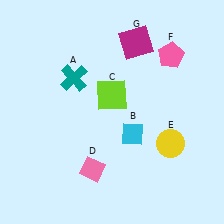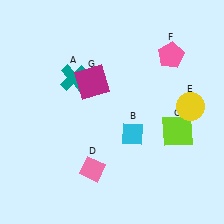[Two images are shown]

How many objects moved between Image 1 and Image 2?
3 objects moved between the two images.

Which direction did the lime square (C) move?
The lime square (C) moved right.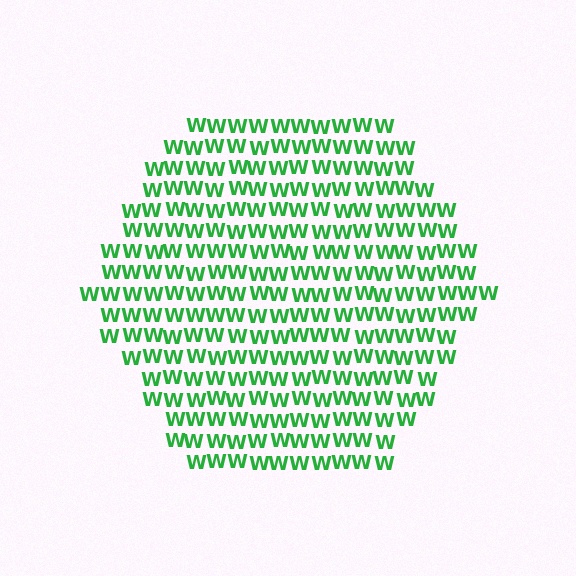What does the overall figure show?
The overall figure shows a hexagon.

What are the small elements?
The small elements are letter W's.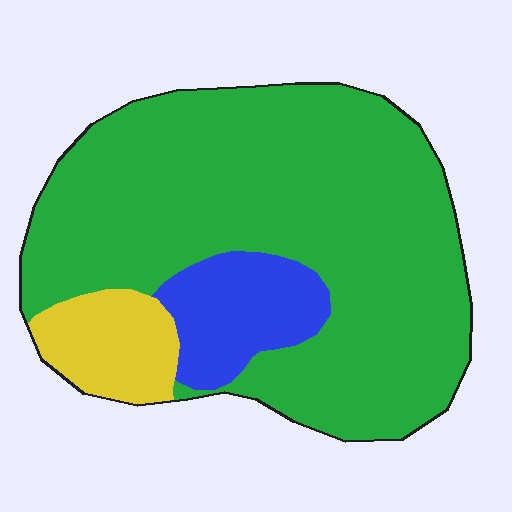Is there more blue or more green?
Green.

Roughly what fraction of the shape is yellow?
Yellow takes up less than a quarter of the shape.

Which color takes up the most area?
Green, at roughly 75%.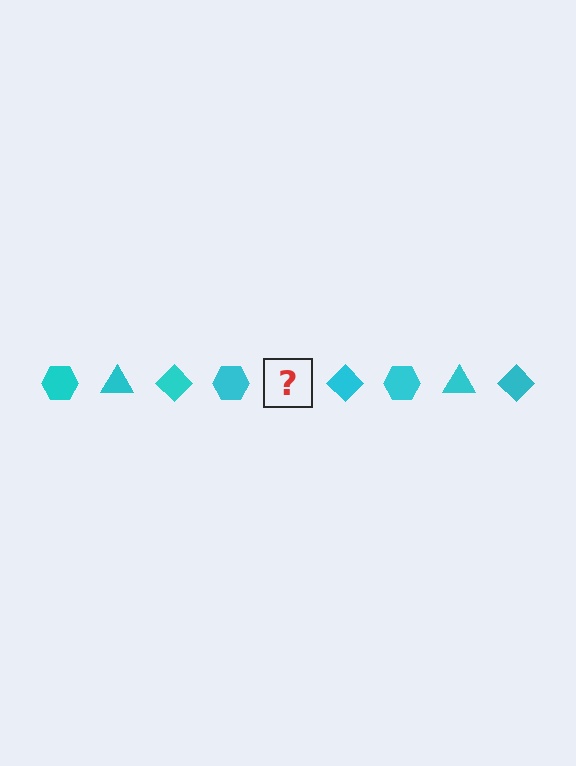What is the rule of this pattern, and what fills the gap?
The rule is that the pattern cycles through hexagon, triangle, diamond shapes in cyan. The gap should be filled with a cyan triangle.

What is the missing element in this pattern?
The missing element is a cyan triangle.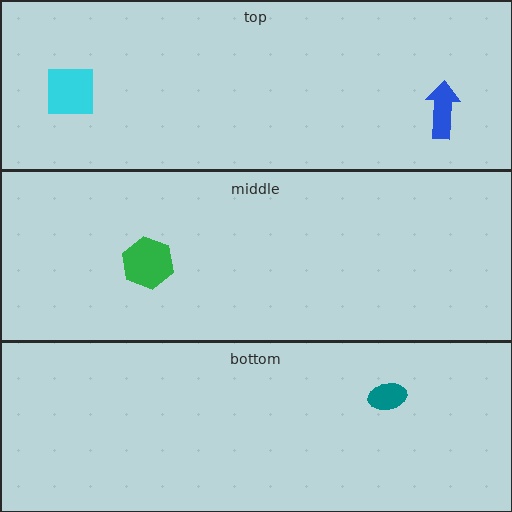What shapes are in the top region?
The blue arrow, the cyan square.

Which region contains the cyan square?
The top region.